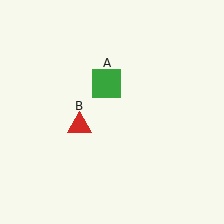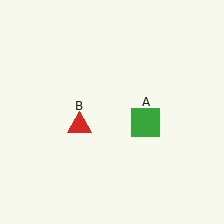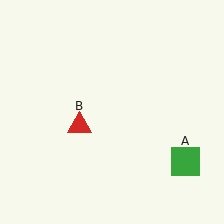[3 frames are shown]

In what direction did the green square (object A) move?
The green square (object A) moved down and to the right.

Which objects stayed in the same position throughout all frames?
Red triangle (object B) remained stationary.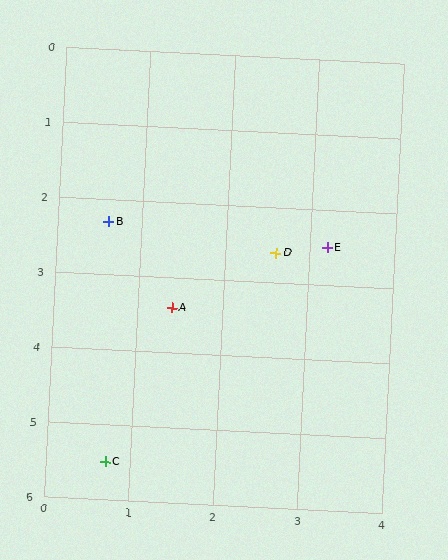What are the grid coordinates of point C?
Point C is at approximately (0.7, 5.5).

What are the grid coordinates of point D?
Point D is at approximately (2.6, 2.6).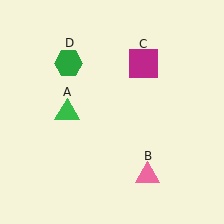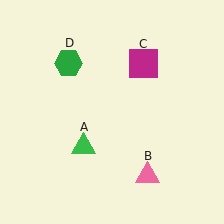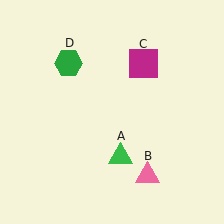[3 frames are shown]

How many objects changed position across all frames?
1 object changed position: green triangle (object A).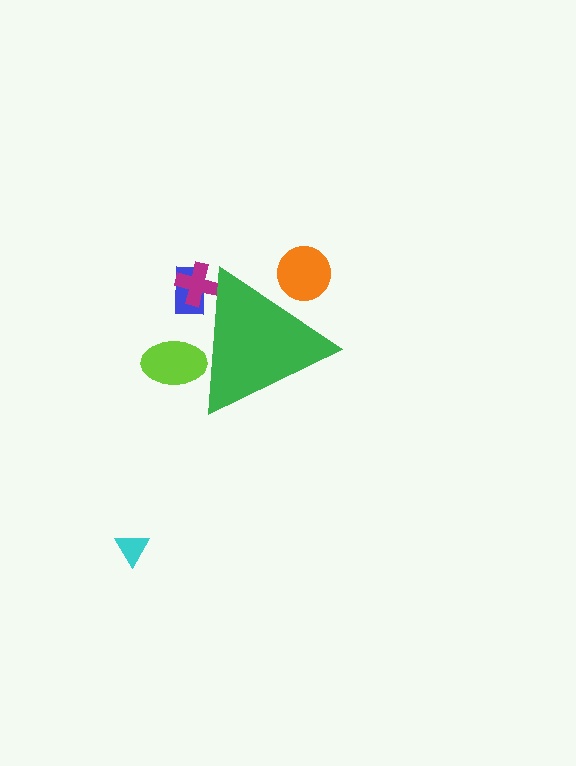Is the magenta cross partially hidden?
Yes, the magenta cross is partially hidden behind the green triangle.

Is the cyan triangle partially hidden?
No, the cyan triangle is fully visible.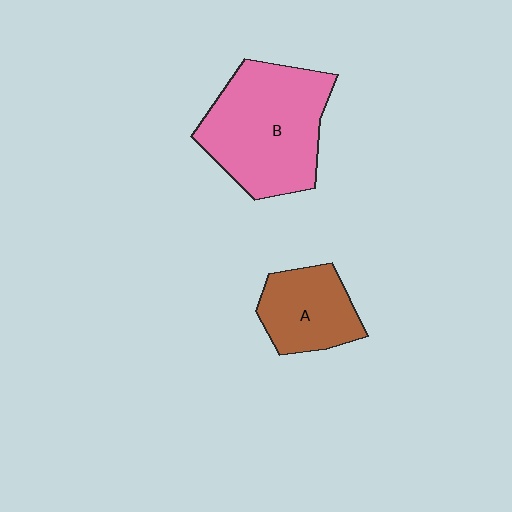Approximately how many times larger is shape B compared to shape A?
Approximately 1.9 times.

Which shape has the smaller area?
Shape A (brown).